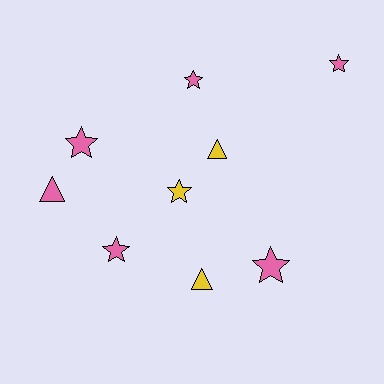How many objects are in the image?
There are 9 objects.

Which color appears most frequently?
Pink, with 6 objects.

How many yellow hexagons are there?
There are no yellow hexagons.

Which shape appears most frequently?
Star, with 6 objects.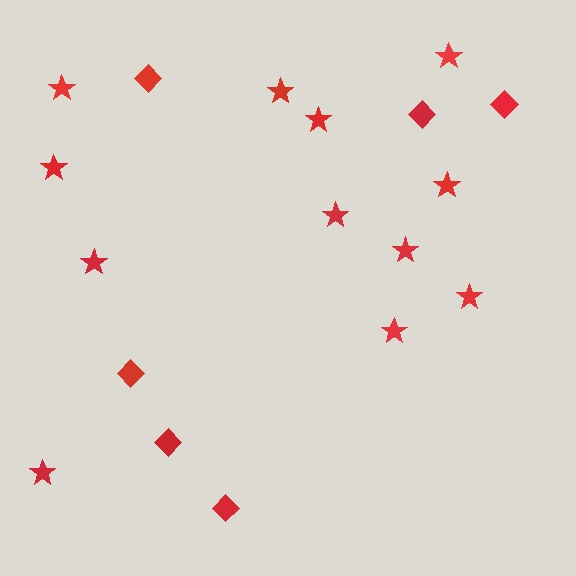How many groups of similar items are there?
There are 2 groups: one group of diamonds (6) and one group of stars (12).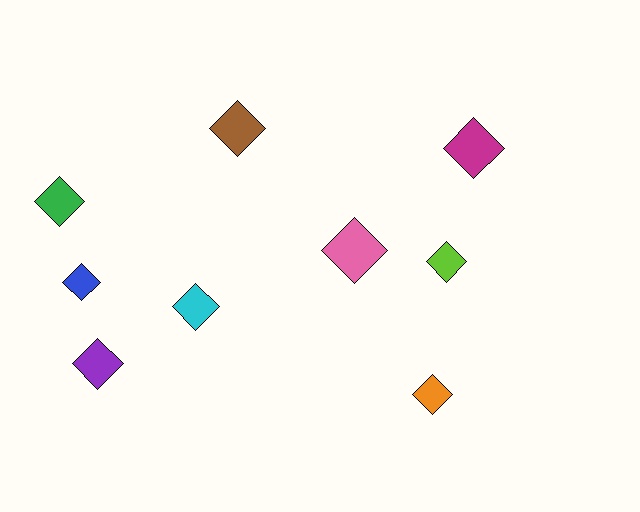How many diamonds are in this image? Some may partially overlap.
There are 9 diamonds.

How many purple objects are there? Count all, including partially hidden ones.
There is 1 purple object.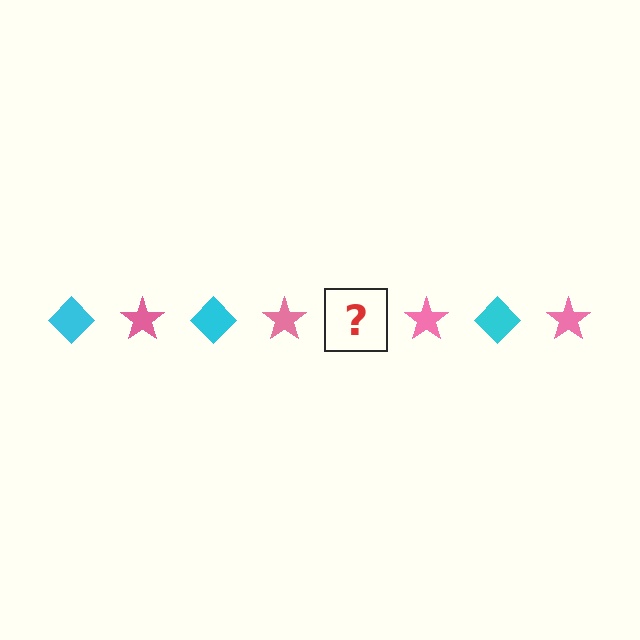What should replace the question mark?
The question mark should be replaced with a cyan diamond.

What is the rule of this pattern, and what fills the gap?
The rule is that the pattern alternates between cyan diamond and pink star. The gap should be filled with a cyan diamond.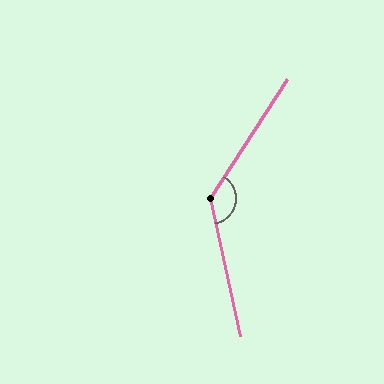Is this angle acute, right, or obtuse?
It is obtuse.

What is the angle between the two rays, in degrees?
Approximately 135 degrees.